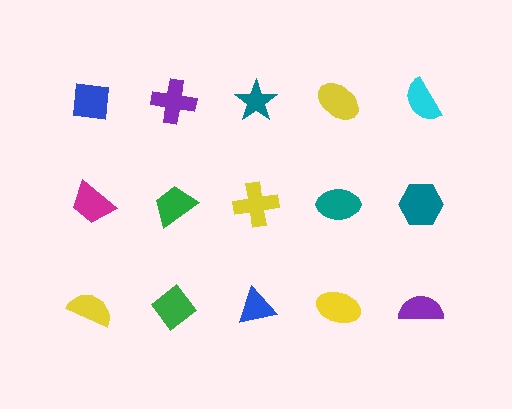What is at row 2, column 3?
A yellow cross.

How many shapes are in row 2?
5 shapes.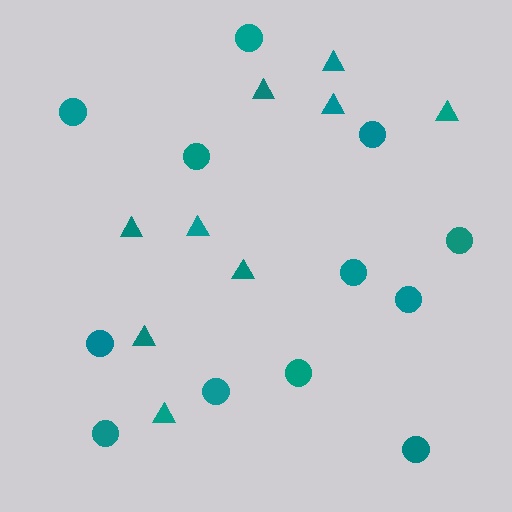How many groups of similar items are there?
There are 2 groups: one group of triangles (9) and one group of circles (12).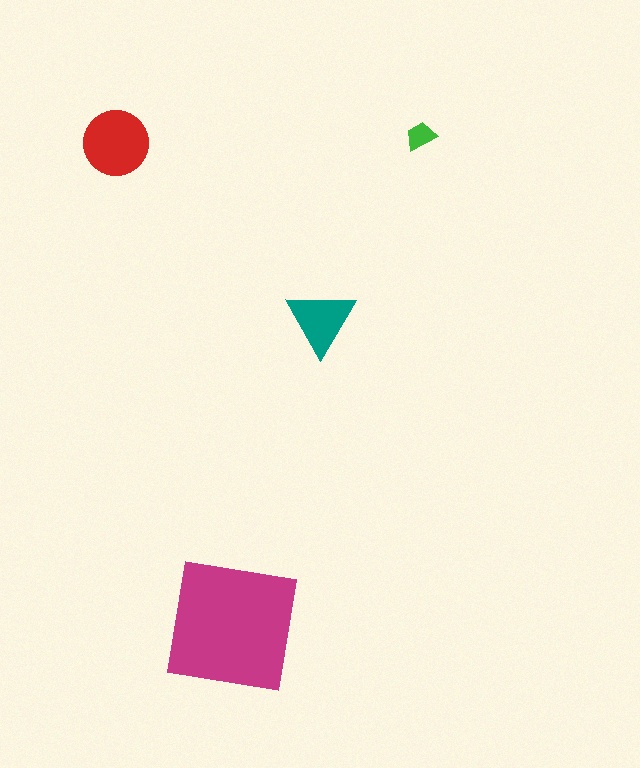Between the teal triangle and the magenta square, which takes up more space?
The magenta square.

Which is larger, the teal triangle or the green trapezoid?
The teal triangle.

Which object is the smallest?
The green trapezoid.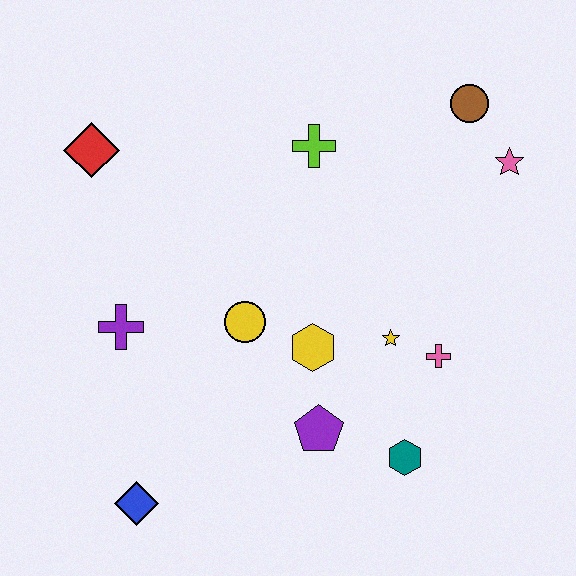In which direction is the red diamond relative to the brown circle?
The red diamond is to the left of the brown circle.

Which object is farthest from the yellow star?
The red diamond is farthest from the yellow star.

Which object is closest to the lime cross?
The brown circle is closest to the lime cross.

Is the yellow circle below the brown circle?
Yes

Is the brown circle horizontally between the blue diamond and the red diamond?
No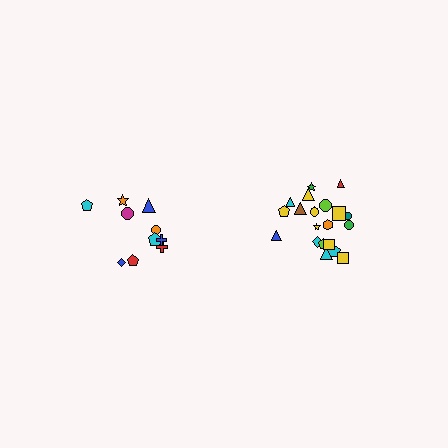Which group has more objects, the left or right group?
The right group.